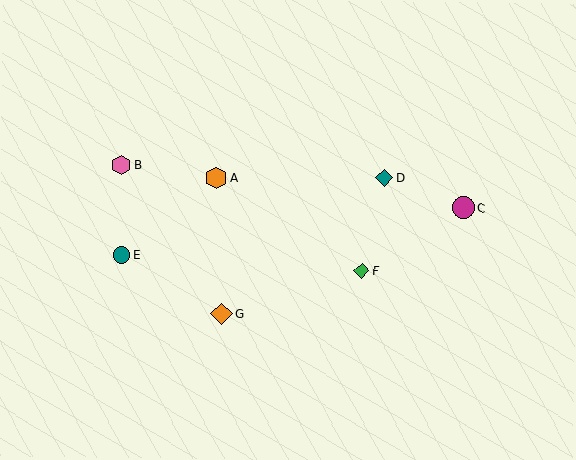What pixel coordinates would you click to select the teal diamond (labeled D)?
Click at (384, 178) to select the teal diamond D.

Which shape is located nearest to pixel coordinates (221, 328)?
The orange diamond (labeled G) at (221, 314) is nearest to that location.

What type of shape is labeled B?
Shape B is a pink hexagon.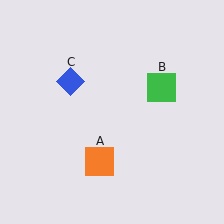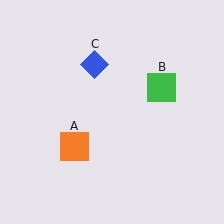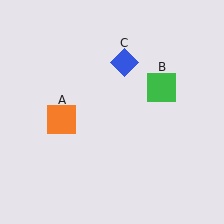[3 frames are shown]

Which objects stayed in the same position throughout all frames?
Green square (object B) remained stationary.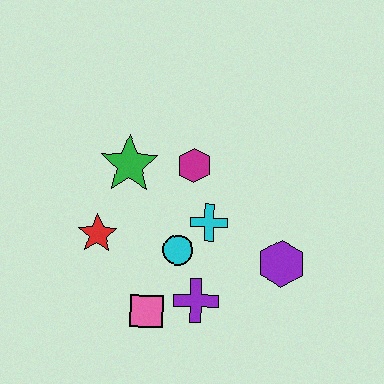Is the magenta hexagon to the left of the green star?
No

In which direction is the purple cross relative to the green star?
The purple cross is below the green star.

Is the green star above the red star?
Yes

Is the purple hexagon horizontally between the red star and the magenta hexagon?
No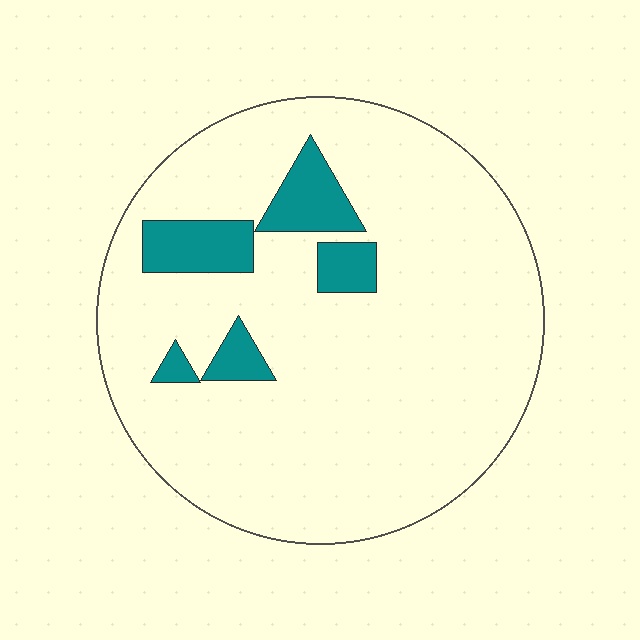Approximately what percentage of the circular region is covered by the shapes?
Approximately 10%.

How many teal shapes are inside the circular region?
5.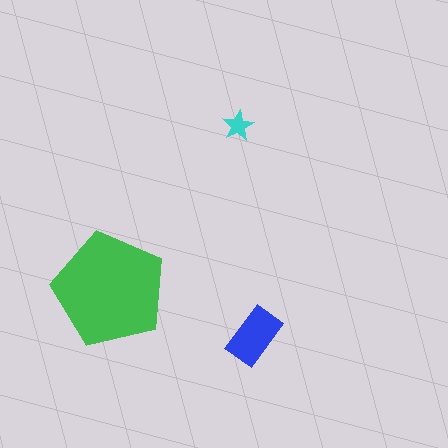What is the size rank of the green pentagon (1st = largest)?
1st.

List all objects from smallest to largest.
The cyan star, the blue rectangle, the green pentagon.